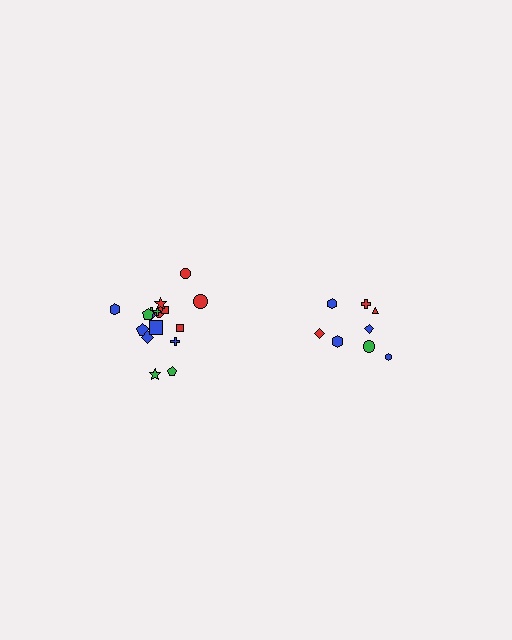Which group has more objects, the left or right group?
The left group.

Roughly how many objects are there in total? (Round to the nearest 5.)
Roughly 25 objects in total.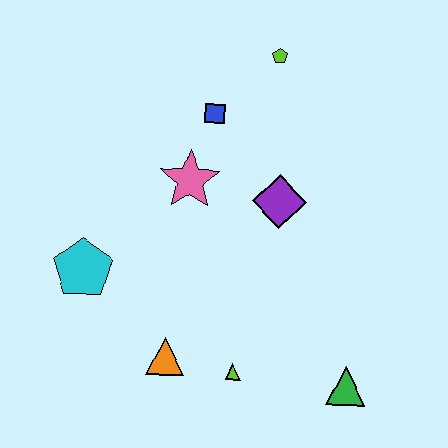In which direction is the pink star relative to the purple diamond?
The pink star is to the left of the purple diamond.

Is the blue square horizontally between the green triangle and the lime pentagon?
No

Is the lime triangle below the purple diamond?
Yes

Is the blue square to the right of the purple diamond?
No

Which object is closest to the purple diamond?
The pink star is closest to the purple diamond.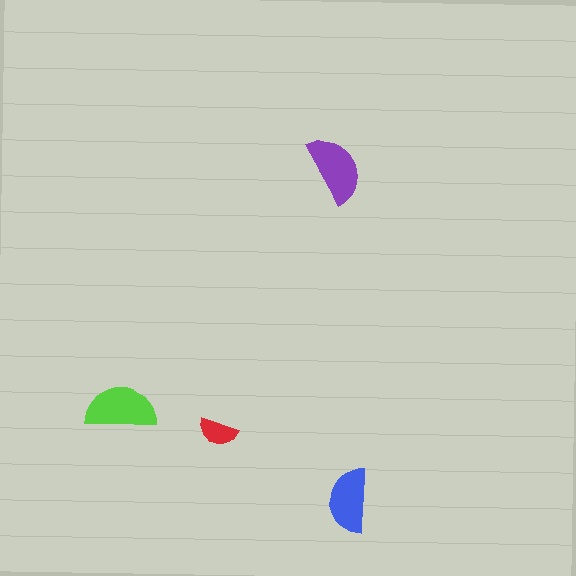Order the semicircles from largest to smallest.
the lime one, the purple one, the blue one, the red one.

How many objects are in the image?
There are 4 objects in the image.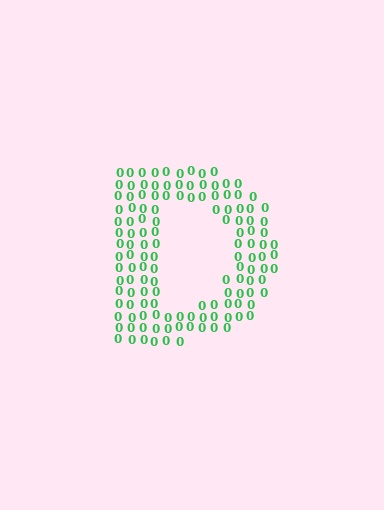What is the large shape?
The large shape is the letter D.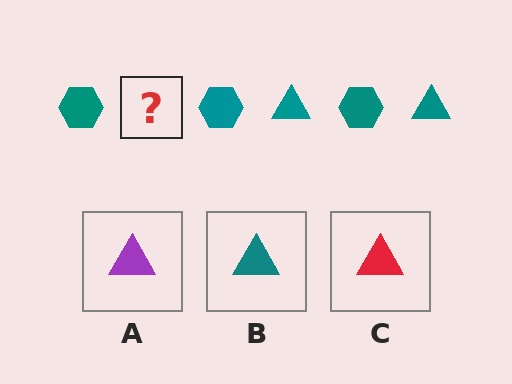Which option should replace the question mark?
Option B.